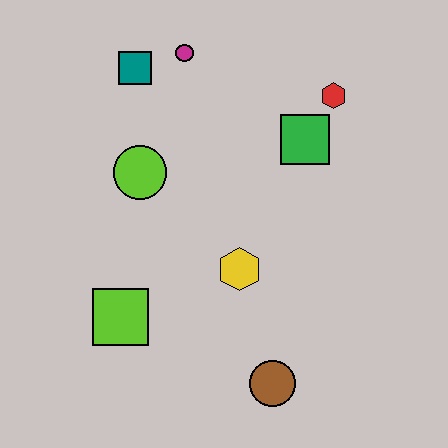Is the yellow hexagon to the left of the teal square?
No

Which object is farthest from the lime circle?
The brown circle is farthest from the lime circle.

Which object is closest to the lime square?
The yellow hexagon is closest to the lime square.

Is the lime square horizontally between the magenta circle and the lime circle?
No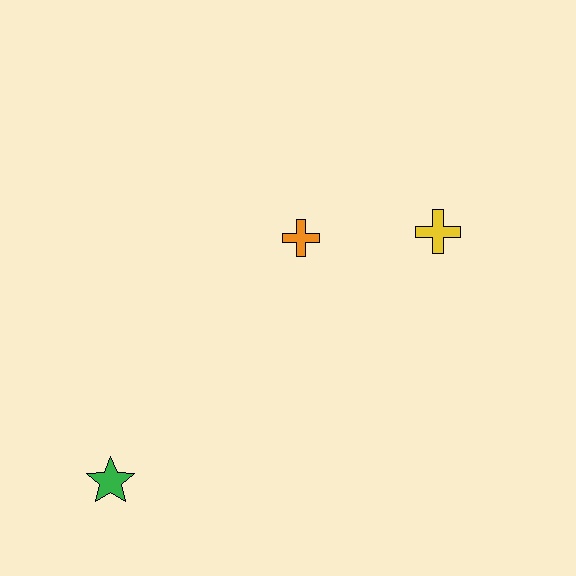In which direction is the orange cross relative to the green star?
The orange cross is above the green star.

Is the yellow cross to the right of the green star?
Yes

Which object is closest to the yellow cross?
The orange cross is closest to the yellow cross.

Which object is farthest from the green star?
The yellow cross is farthest from the green star.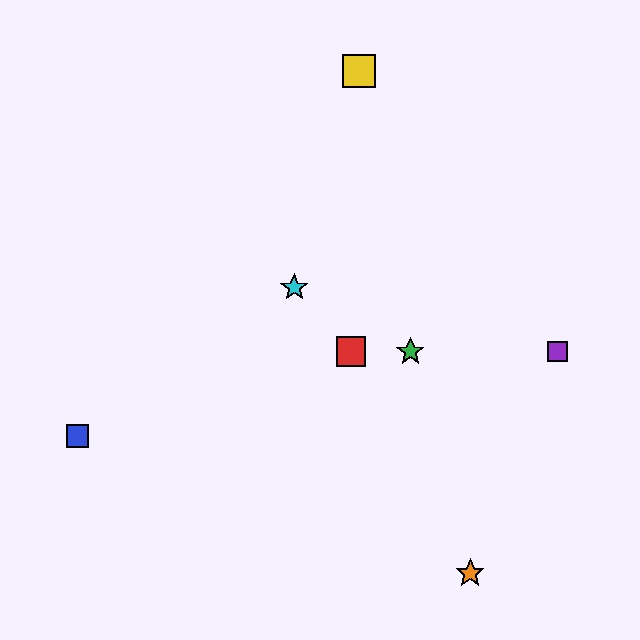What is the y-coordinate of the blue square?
The blue square is at y≈436.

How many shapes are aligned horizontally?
3 shapes (the red square, the green star, the purple square) are aligned horizontally.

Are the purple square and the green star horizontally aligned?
Yes, both are at y≈352.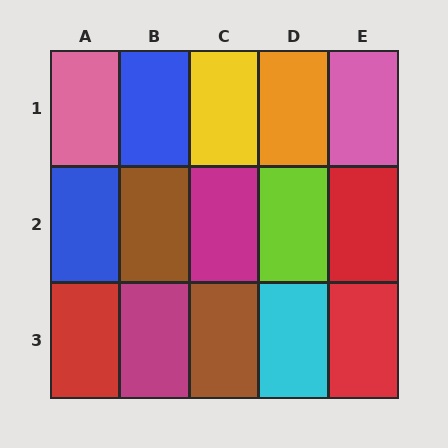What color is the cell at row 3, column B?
Magenta.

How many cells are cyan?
1 cell is cyan.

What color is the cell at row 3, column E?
Red.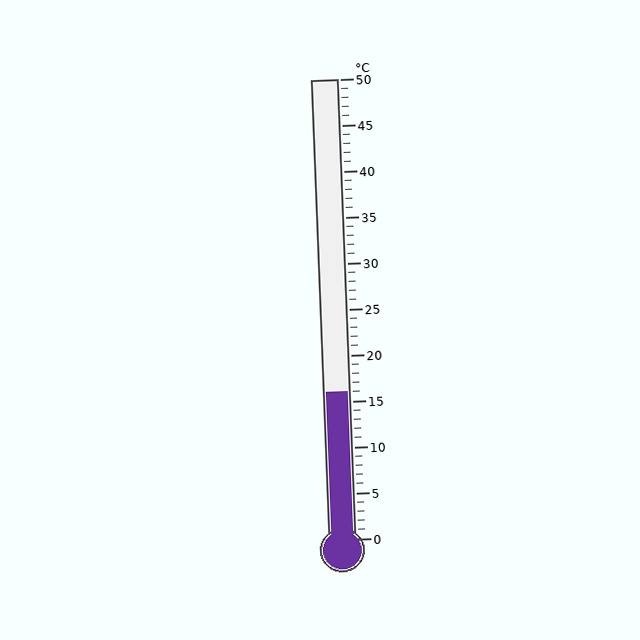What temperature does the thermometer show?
The thermometer shows approximately 16°C.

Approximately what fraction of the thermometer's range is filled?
The thermometer is filled to approximately 30% of its range.